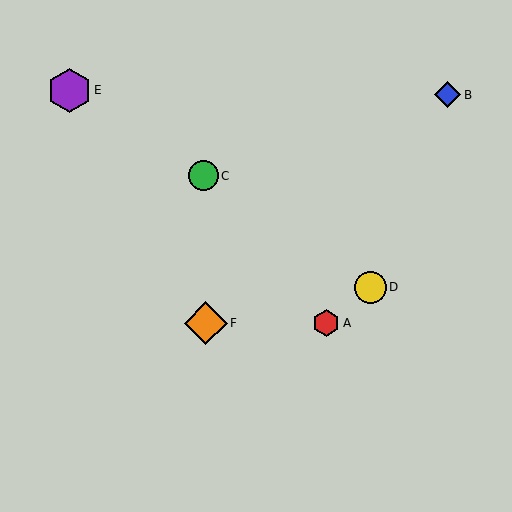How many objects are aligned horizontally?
2 objects (A, F) are aligned horizontally.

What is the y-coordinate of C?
Object C is at y≈176.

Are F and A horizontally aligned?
Yes, both are at y≈323.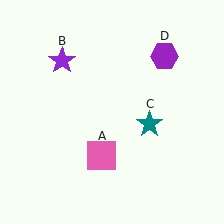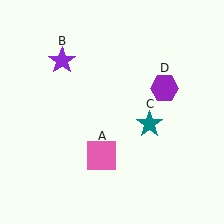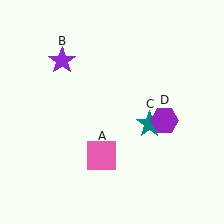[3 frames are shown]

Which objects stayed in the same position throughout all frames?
Pink square (object A) and purple star (object B) and teal star (object C) remained stationary.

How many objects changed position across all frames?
1 object changed position: purple hexagon (object D).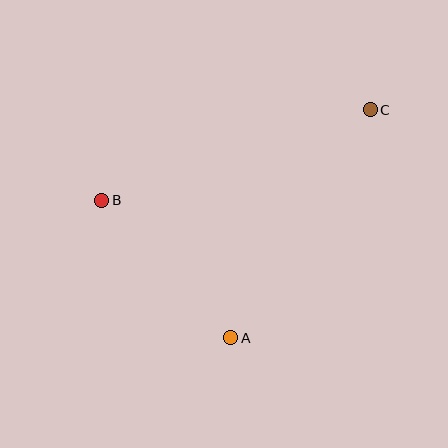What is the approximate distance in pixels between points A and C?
The distance between A and C is approximately 267 pixels.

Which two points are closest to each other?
Points A and B are closest to each other.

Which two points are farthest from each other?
Points B and C are farthest from each other.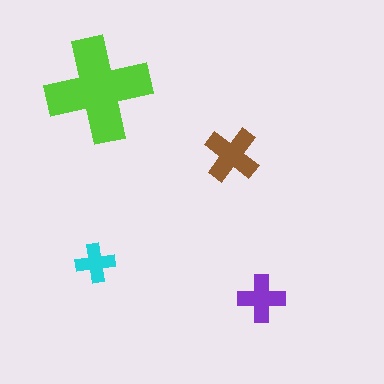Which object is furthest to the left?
The cyan cross is leftmost.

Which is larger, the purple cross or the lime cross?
The lime one.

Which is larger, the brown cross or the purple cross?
The brown one.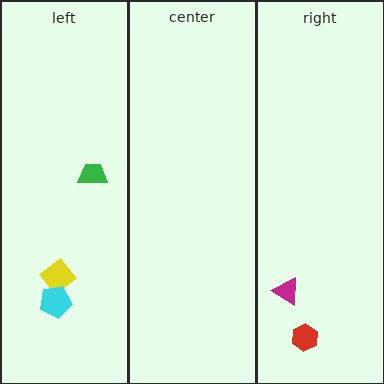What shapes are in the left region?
The green trapezoid, the yellow diamond, the cyan pentagon.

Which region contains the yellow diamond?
The left region.